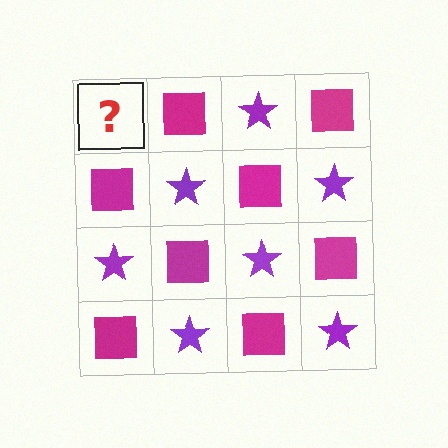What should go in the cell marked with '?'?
The missing cell should contain a purple star.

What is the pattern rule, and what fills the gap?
The rule is that it alternates purple star and magenta square in a checkerboard pattern. The gap should be filled with a purple star.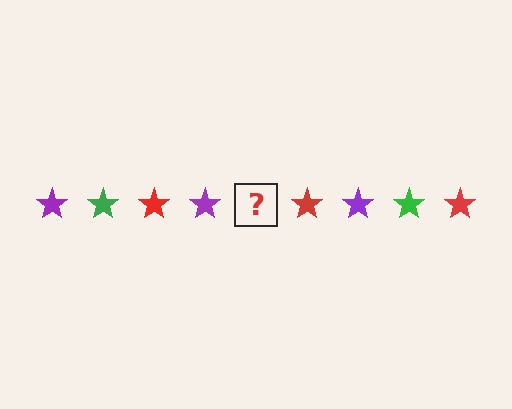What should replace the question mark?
The question mark should be replaced with a green star.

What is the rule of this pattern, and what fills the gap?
The rule is that the pattern cycles through purple, green, red stars. The gap should be filled with a green star.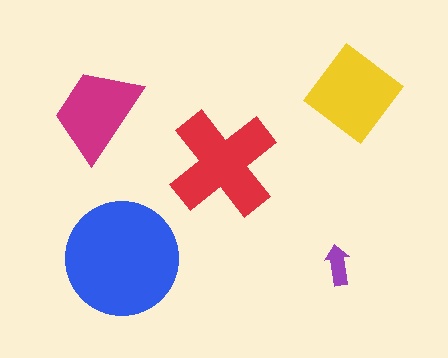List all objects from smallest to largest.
The purple arrow, the magenta trapezoid, the yellow diamond, the red cross, the blue circle.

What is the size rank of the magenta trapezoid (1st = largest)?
4th.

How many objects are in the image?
There are 5 objects in the image.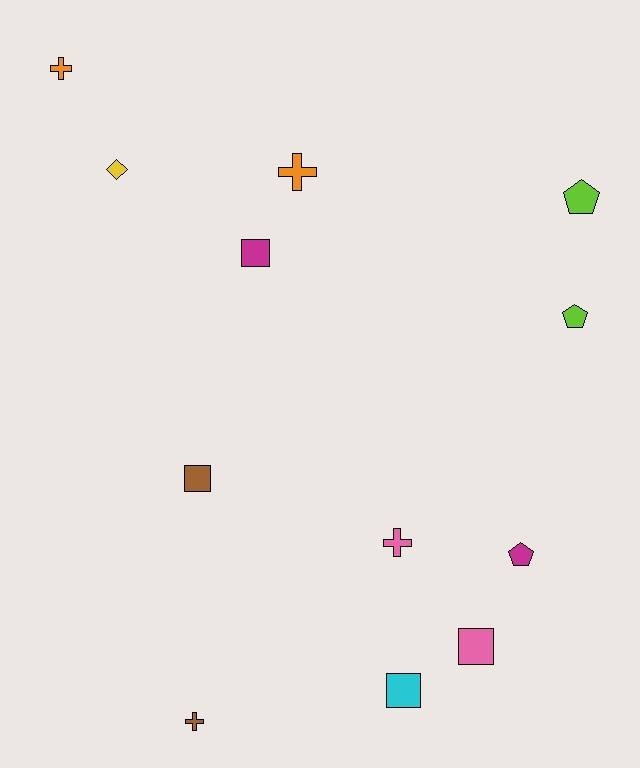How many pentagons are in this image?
There are 3 pentagons.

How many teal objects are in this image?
There are no teal objects.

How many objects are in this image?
There are 12 objects.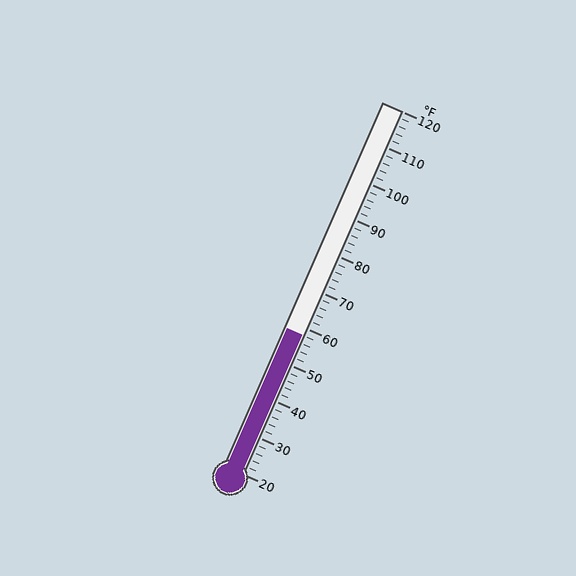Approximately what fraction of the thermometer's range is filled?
The thermometer is filled to approximately 40% of its range.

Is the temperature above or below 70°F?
The temperature is below 70°F.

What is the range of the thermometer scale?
The thermometer scale ranges from 20°F to 120°F.